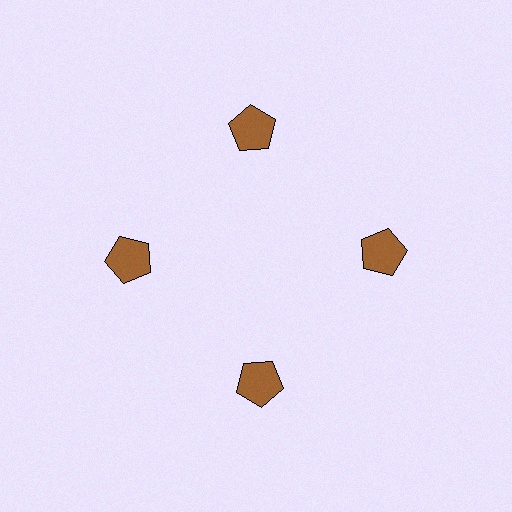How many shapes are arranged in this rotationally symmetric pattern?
There are 4 shapes, arranged in 4 groups of 1.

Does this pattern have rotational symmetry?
Yes, this pattern has 4-fold rotational symmetry. It looks the same after rotating 90 degrees around the center.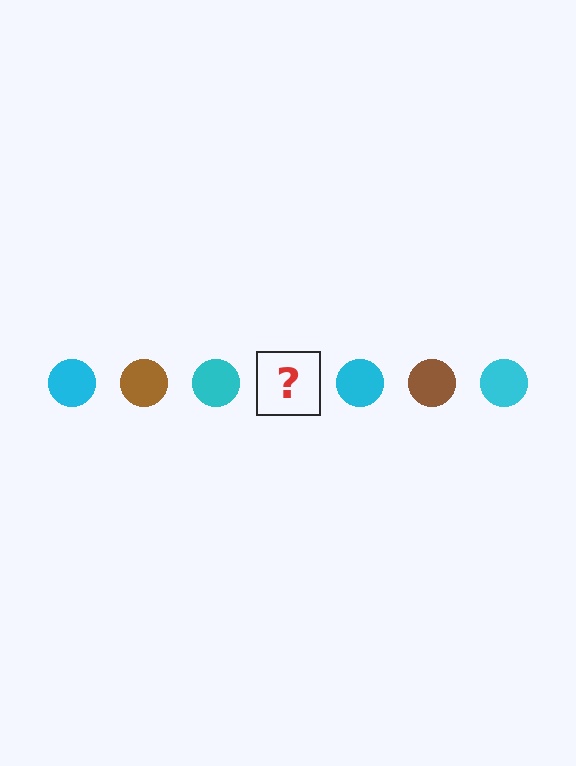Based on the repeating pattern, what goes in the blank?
The blank should be a brown circle.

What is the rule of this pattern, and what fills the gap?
The rule is that the pattern cycles through cyan, brown circles. The gap should be filled with a brown circle.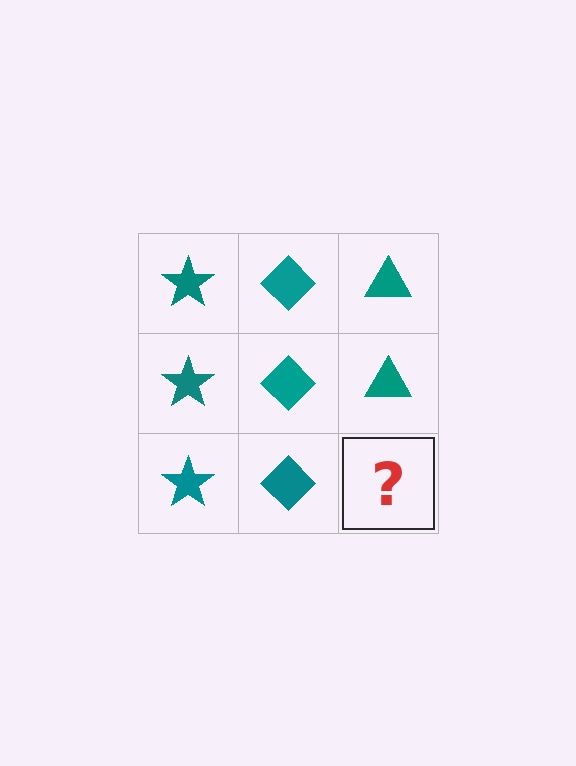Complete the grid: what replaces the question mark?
The question mark should be replaced with a teal triangle.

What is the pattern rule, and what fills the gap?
The rule is that each column has a consistent shape. The gap should be filled with a teal triangle.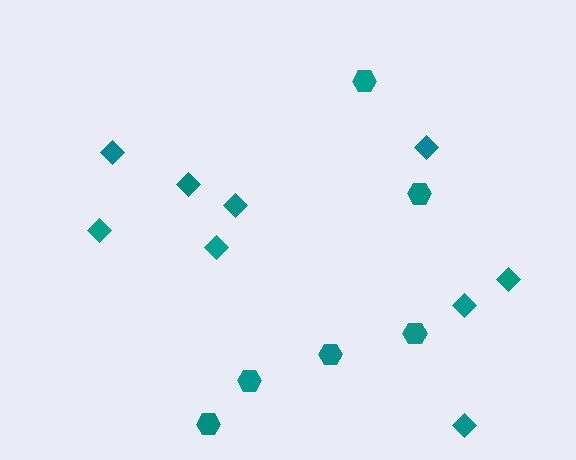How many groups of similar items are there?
There are 2 groups: one group of diamonds (9) and one group of hexagons (6).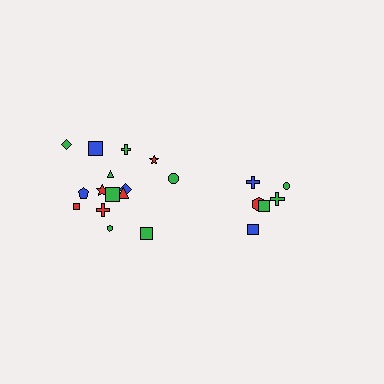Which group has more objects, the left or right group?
The left group.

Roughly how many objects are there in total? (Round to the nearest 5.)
Roughly 20 objects in total.